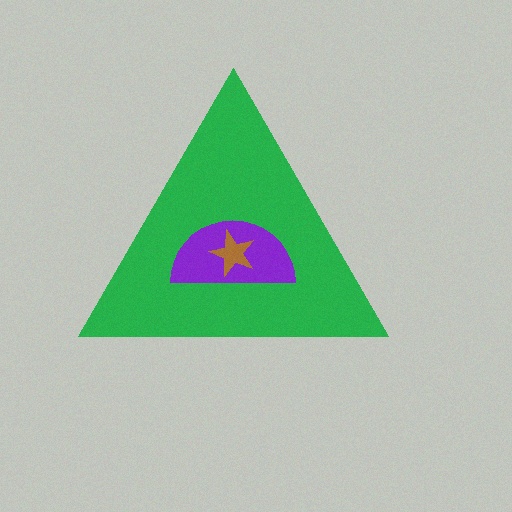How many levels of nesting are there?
3.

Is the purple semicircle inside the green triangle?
Yes.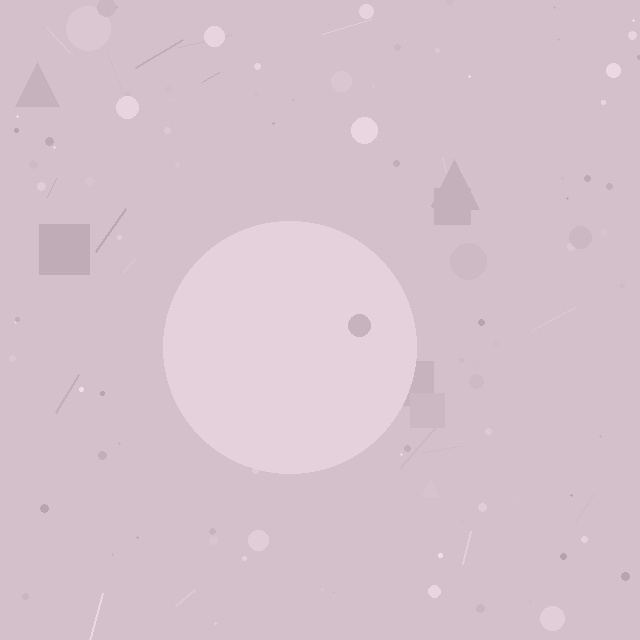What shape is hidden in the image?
A circle is hidden in the image.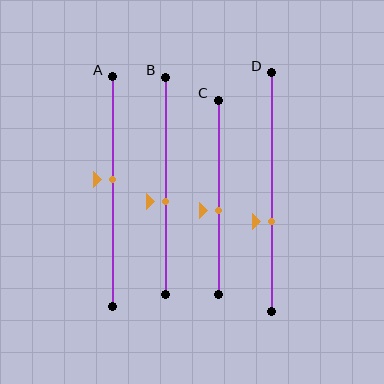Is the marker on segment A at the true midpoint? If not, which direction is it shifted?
No, the marker on segment A is shifted upward by about 5% of the segment length.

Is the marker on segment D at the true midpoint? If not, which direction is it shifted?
No, the marker on segment D is shifted downward by about 12% of the segment length.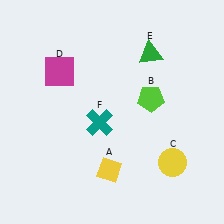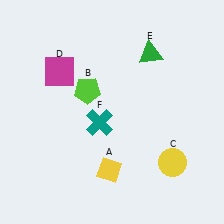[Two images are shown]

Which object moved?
The lime pentagon (B) moved left.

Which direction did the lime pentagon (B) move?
The lime pentagon (B) moved left.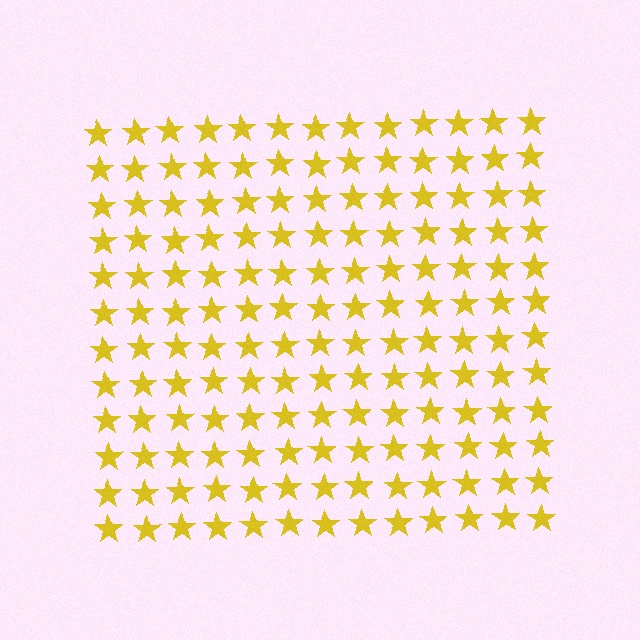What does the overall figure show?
The overall figure shows a square.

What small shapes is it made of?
It is made of small stars.